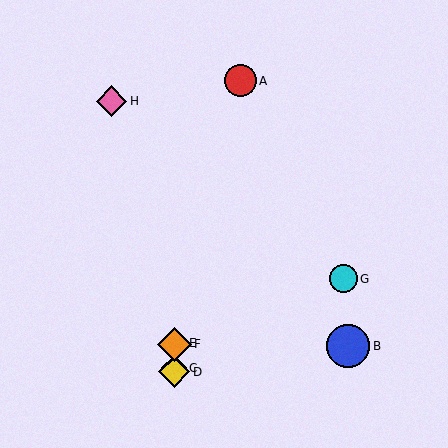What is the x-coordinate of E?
Object E is at x≈174.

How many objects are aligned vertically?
4 objects (C, D, E, F) are aligned vertically.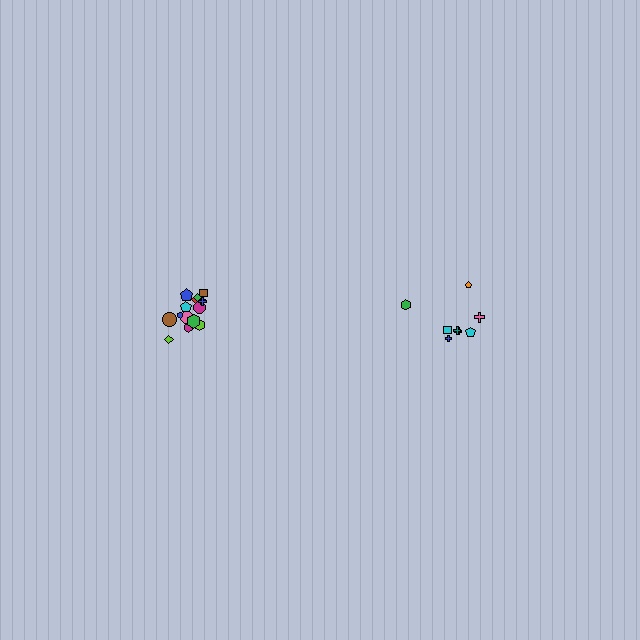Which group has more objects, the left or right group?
The left group.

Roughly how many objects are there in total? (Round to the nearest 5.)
Roughly 25 objects in total.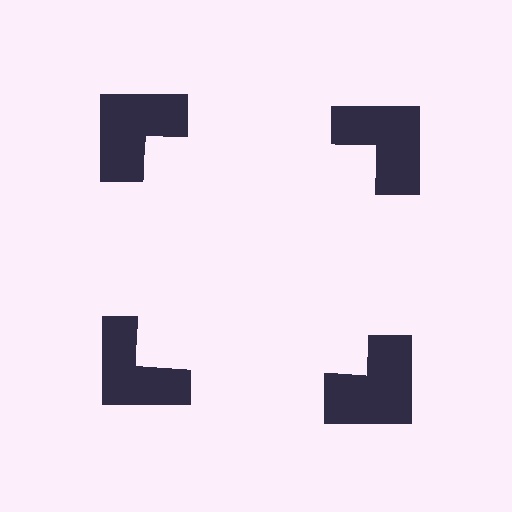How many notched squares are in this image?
There are 4 — one at each vertex of the illusory square.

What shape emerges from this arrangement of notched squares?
An illusory square — its edges are inferred from the aligned wedge cuts in the notched squares, not physically drawn.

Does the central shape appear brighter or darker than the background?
It typically appears slightly brighter than the background, even though no actual brightness change is drawn.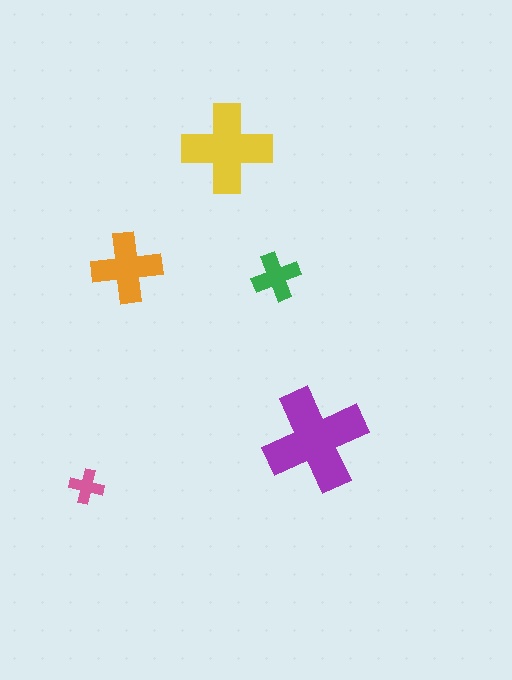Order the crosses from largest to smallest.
the purple one, the yellow one, the orange one, the green one, the pink one.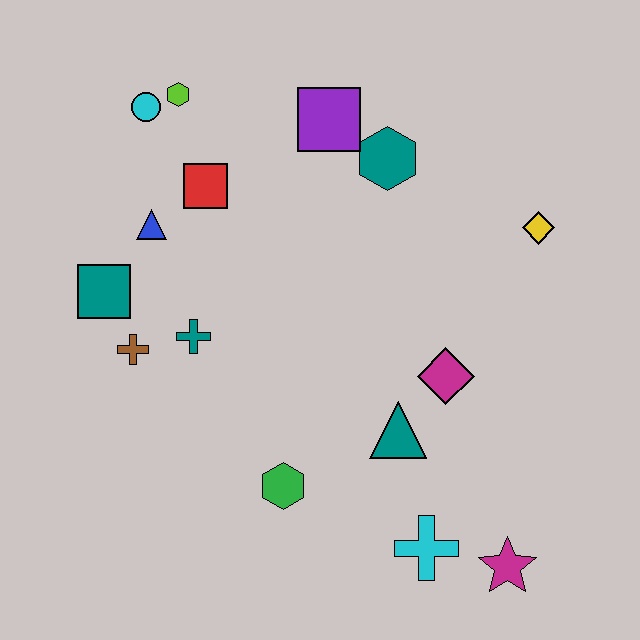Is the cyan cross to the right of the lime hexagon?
Yes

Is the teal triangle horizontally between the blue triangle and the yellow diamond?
Yes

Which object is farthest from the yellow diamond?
The teal square is farthest from the yellow diamond.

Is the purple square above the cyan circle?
No